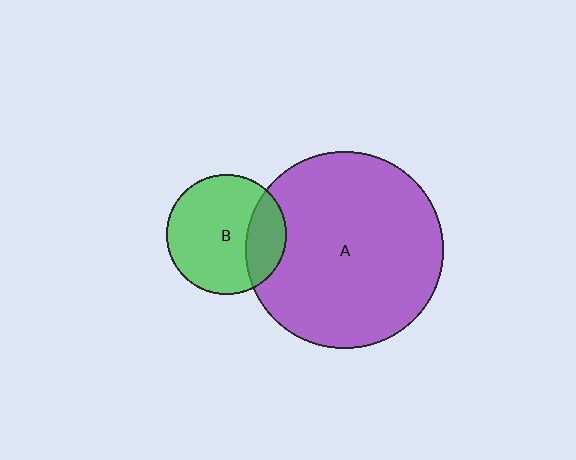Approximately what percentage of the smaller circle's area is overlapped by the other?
Approximately 25%.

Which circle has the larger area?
Circle A (purple).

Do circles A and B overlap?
Yes.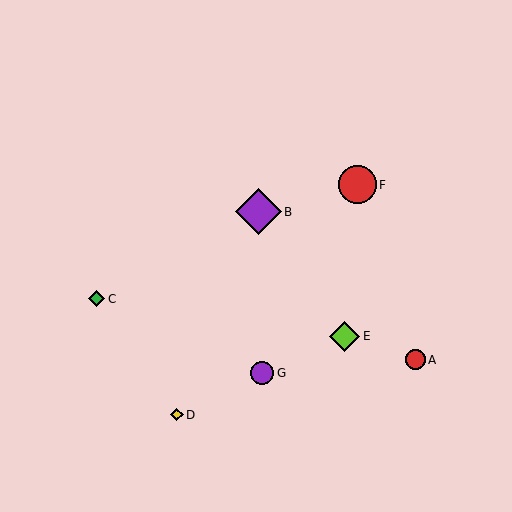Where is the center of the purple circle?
The center of the purple circle is at (262, 373).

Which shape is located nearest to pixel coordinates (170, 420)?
The yellow diamond (labeled D) at (177, 415) is nearest to that location.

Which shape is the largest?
The purple diamond (labeled B) is the largest.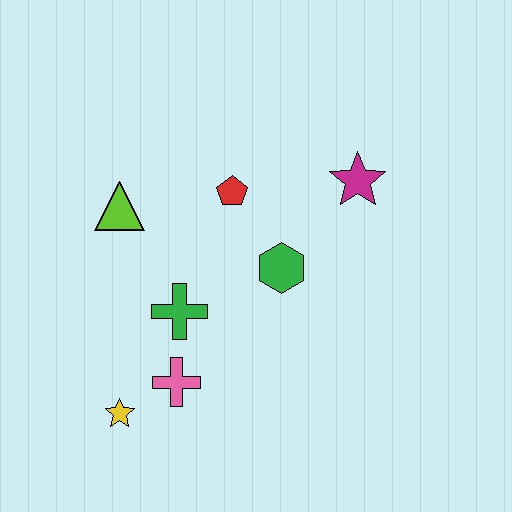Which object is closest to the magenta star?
The green hexagon is closest to the magenta star.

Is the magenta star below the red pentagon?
No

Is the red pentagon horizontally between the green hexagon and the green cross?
Yes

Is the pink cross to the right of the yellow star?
Yes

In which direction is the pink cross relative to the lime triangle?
The pink cross is below the lime triangle.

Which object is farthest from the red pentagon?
The yellow star is farthest from the red pentagon.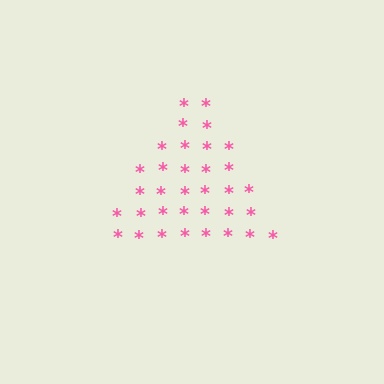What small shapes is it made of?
It is made of small asterisks.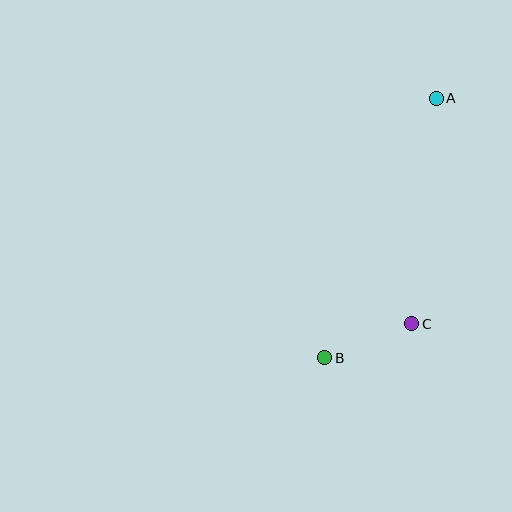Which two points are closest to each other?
Points B and C are closest to each other.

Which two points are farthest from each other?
Points A and B are farthest from each other.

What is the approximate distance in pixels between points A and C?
The distance between A and C is approximately 227 pixels.